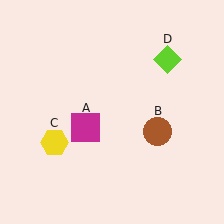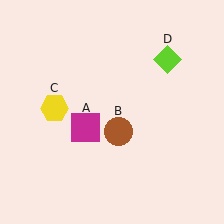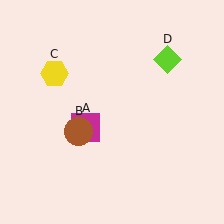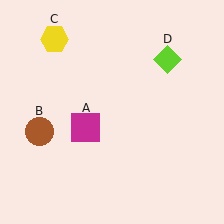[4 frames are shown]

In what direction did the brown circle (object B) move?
The brown circle (object B) moved left.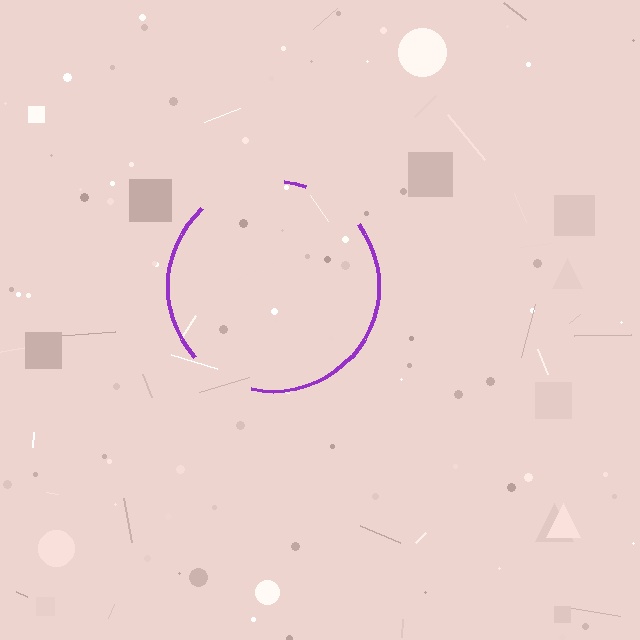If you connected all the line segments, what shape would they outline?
They would outline a circle.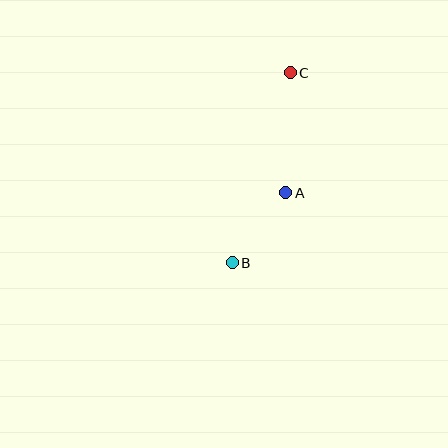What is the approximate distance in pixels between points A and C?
The distance between A and C is approximately 120 pixels.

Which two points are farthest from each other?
Points B and C are farthest from each other.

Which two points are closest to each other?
Points A and B are closest to each other.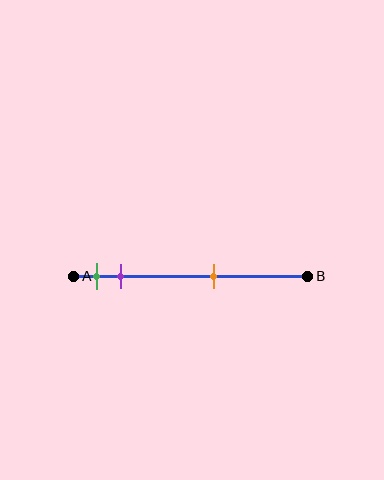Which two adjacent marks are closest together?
The green and purple marks are the closest adjacent pair.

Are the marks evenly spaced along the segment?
No, the marks are not evenly spaced.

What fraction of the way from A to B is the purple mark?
The purple mark is approximately 20% (0.2) of the way from A to B.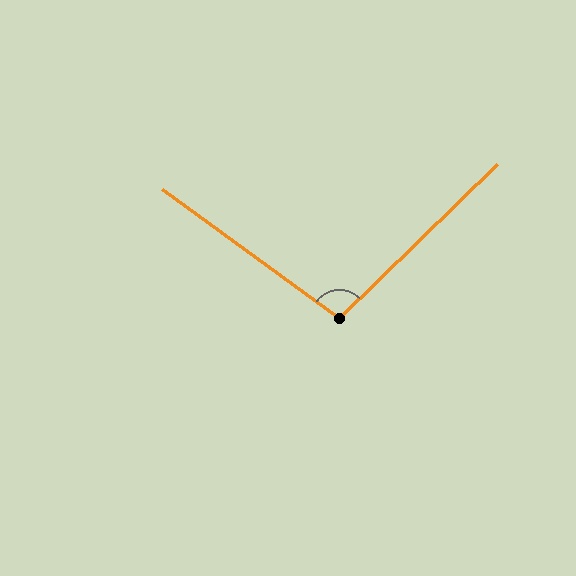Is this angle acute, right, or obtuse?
It is obtuse.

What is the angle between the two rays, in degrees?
Approximately 100 degrees.